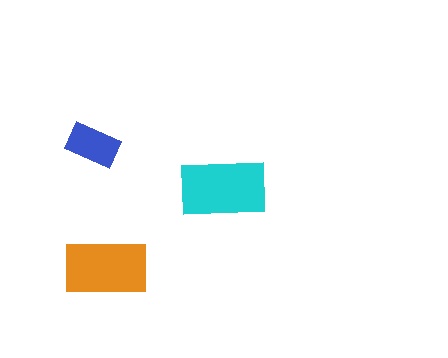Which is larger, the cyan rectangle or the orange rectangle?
The cyan one.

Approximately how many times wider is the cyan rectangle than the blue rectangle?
About 1.5 times wider.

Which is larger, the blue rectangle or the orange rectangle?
The orange one.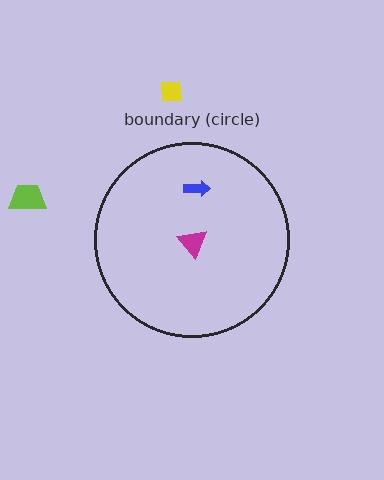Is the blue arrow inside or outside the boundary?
Inside.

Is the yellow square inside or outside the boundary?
Outside.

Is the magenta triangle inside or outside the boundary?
Inside.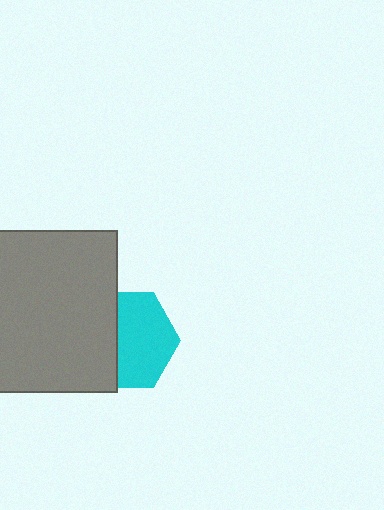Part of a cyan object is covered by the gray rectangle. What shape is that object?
It is a hexagon.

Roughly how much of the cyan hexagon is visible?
About half of it is visible (roughly 60%).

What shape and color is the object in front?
The object in front is a gray rectangle.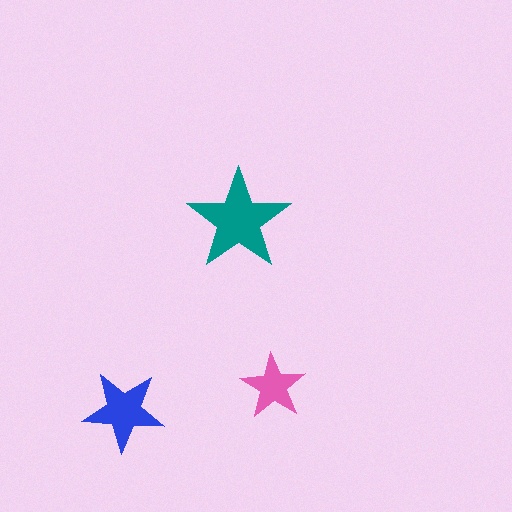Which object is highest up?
The teal star is topmost.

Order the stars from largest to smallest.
the teal one, the blue one, the pink one.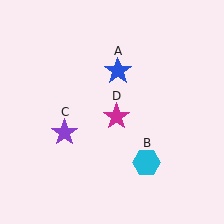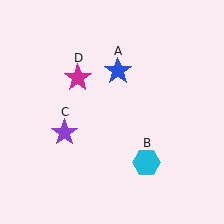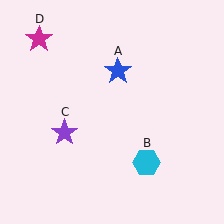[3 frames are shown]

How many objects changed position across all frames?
1 object changed position: magenta star (object D).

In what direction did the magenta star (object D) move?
The magenta star (object D) moved up and to the left.